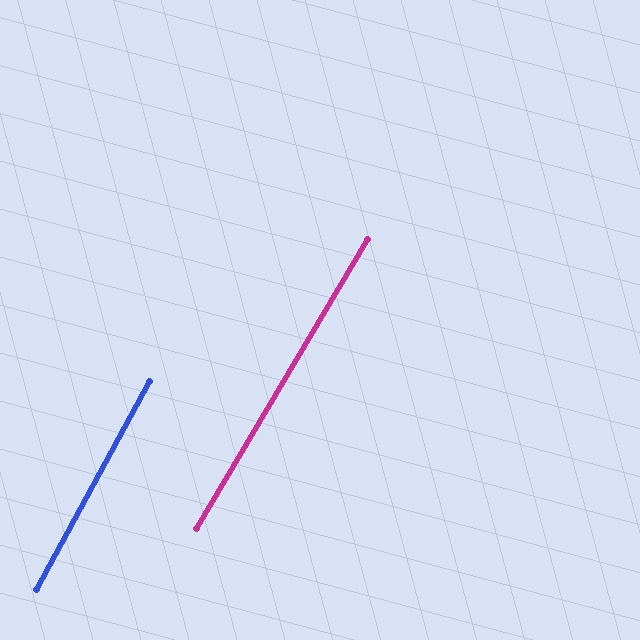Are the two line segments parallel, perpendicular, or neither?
Parallel — their directions differ by only 1.9°.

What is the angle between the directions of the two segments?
Approximately 2 degrees.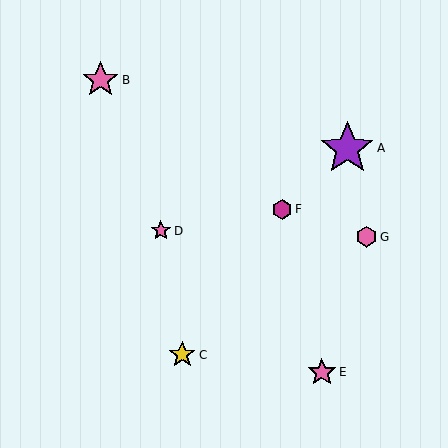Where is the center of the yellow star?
The center of the yellow star is at (182, 355).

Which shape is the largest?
The purple star (labeled A) is the largest.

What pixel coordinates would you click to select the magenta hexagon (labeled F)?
Click at (282, 209) to select the magenta hexagon F.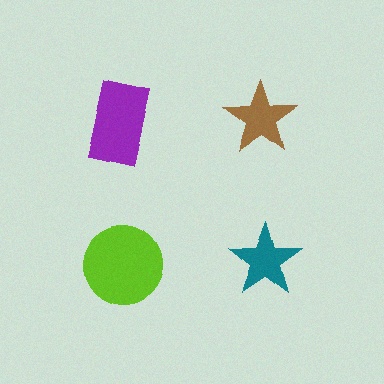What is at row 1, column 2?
A brown star.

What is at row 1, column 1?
A purple rectangle.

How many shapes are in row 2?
2 shapes.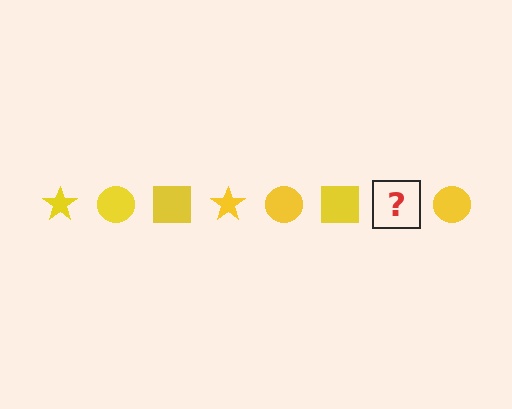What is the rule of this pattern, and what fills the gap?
The rule is that the pattern cycles through star, circle, square shapes in yellow. The gap should be filled with a yellow star.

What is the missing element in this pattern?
The missing element is a yellow star.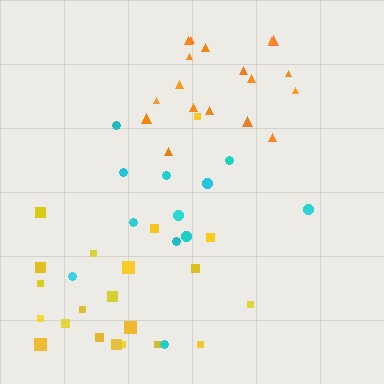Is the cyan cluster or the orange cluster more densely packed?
Orange.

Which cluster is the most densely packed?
Orange.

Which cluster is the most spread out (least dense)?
Cyan.